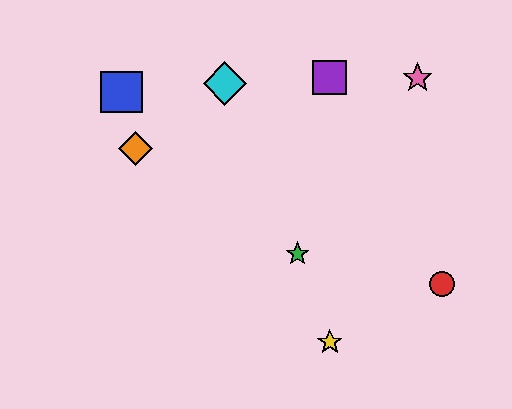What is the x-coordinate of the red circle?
The red circle is at x≈442.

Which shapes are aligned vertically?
The yellow star, the purple square are aligned vertically.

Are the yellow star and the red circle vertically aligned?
No, the yellow star is at x≈330 and the red circle is at x≈442.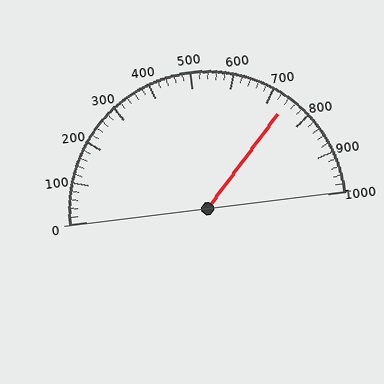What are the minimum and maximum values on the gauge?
The gauge ranges from 0 to 1000.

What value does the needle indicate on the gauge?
The needle indicates approximately 740.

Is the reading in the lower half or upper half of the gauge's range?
The reading is in the upper half of the range (0 to 1000).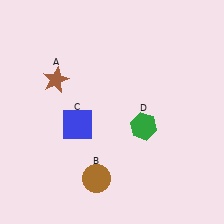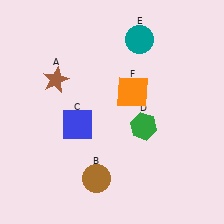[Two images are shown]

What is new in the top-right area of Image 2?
An orange square (F) was added in the top-right area of Image 2.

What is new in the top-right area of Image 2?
A teal circle (E) was added in the top-right area of Image 2.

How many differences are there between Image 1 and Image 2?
There are 2 differences between the two images.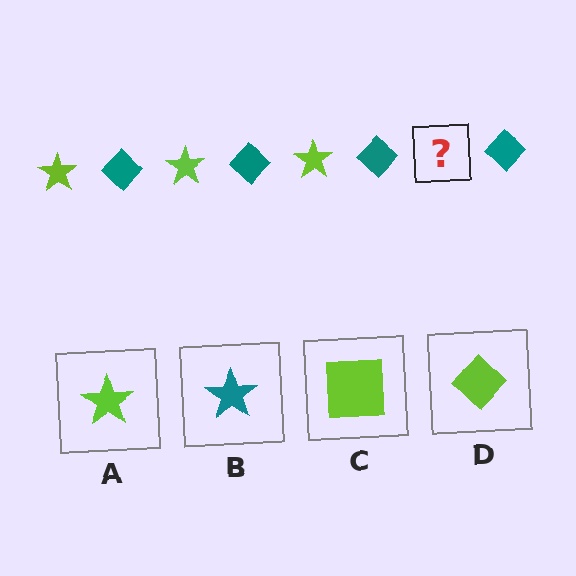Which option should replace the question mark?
Option A.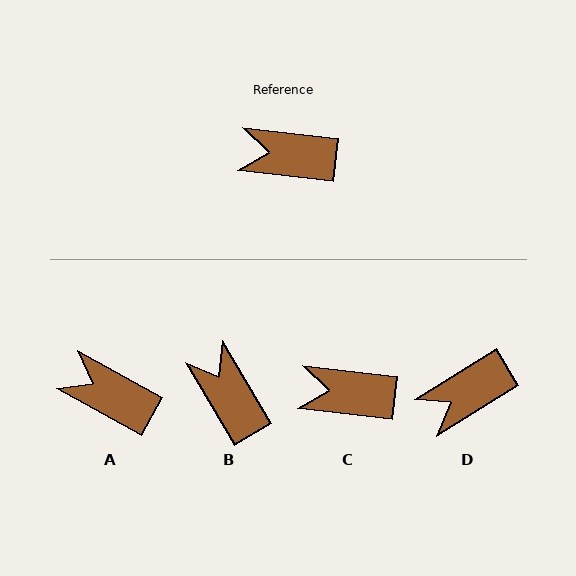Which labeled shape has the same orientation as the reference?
C.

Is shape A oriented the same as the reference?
No, it is off by about 23 degrees.